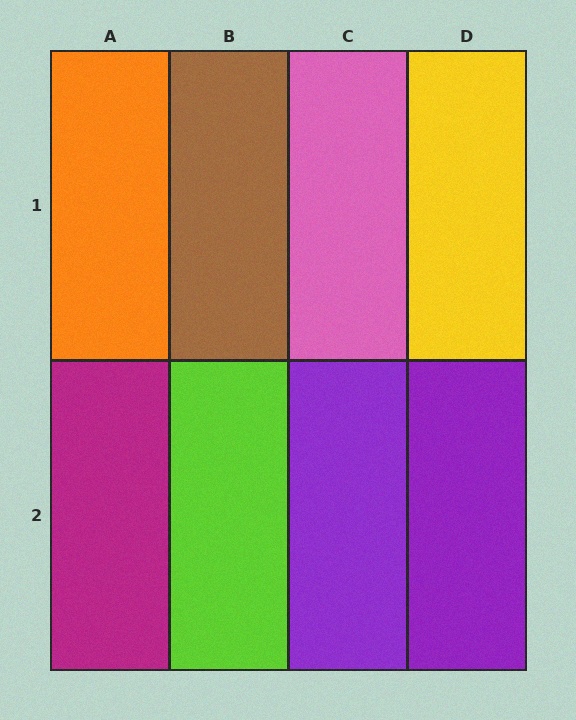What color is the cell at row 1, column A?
Orange.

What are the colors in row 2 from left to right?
Magenta, lime, purple, purple.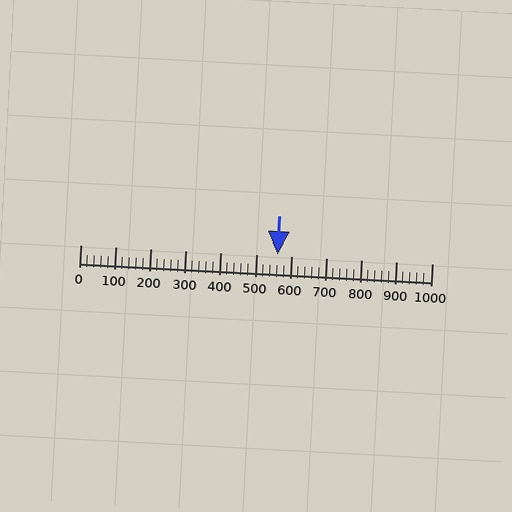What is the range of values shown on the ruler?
The ruler shows values from 0 to 1000.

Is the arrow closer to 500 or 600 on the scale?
The arrow is closer to 600.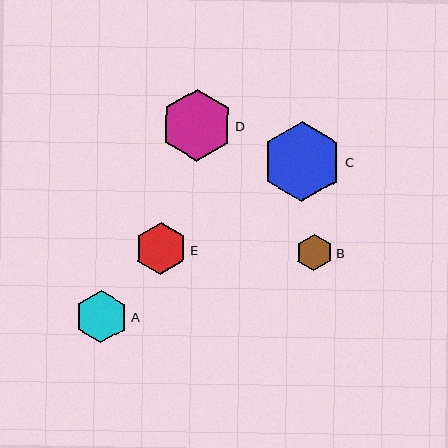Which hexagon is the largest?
Hexagon C is the largest with a size of approximately 80 pixels.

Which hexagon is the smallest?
Hexagon B is the smallest with a size of approximately 37 pixels.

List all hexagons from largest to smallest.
From largest to smallest: C, D, A, E, B.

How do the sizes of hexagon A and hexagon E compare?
Hexagon A and hexagon E are approximately the same size.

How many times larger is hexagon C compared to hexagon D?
Hexagon C is approximately 1.1 times the size of hexagon D.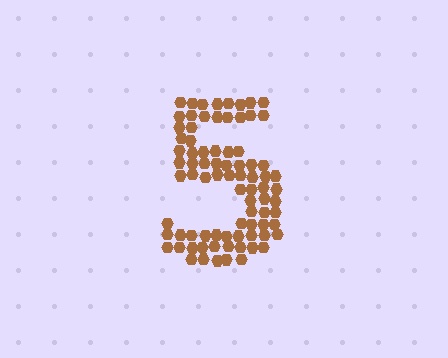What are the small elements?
The small elements are hexagons.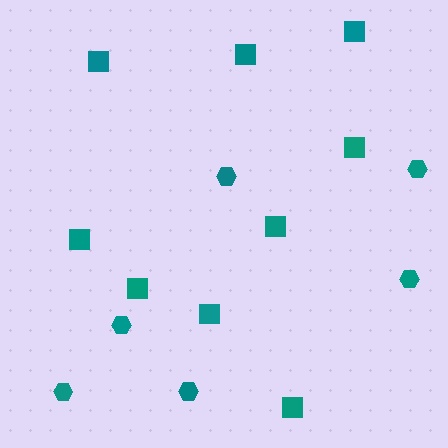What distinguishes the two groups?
There are 2 groups: one group of hexagons (6) and one group of squares (9).